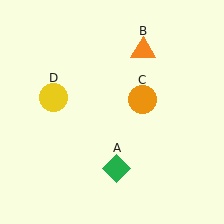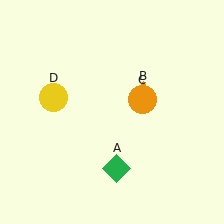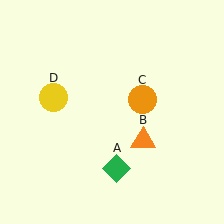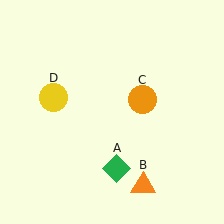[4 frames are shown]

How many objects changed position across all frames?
1 object changed position: orange triangle (object B).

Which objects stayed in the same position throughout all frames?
Green diamond (object A) and orange circle (object C) and yellow circle (object D) remained stationary.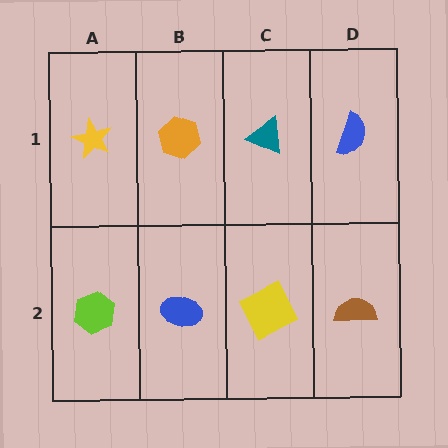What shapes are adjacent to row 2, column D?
A blue semicircle (row 1, column D), a yellow square (row 2, column C).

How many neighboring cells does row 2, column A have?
2.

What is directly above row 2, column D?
A blue semicircle.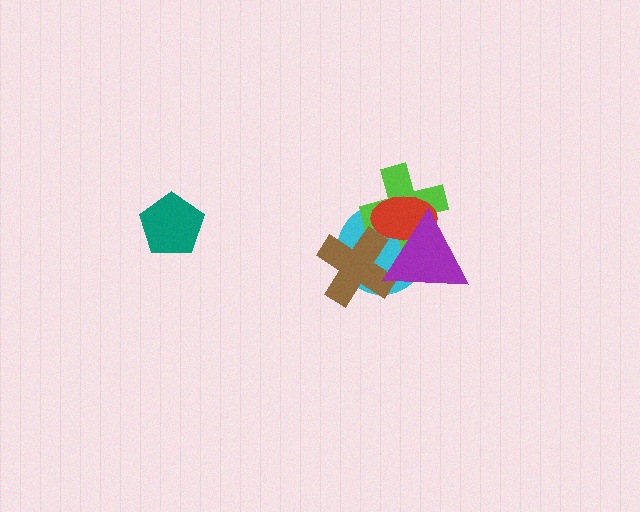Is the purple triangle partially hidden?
No, no other shape covers it.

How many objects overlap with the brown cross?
2 objects overlap with the brown cross.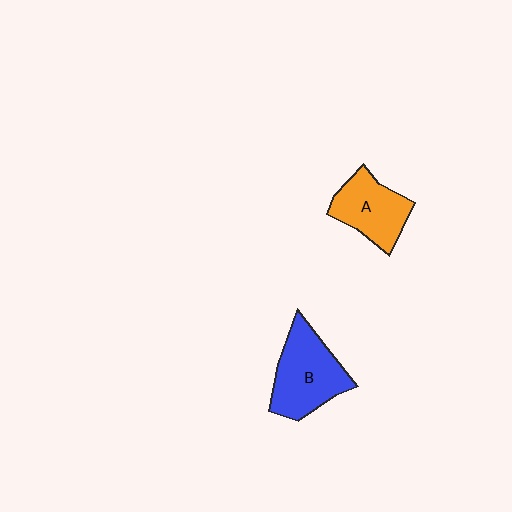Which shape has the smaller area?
Shape A (orange).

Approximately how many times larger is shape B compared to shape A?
Approximately 1.3 times.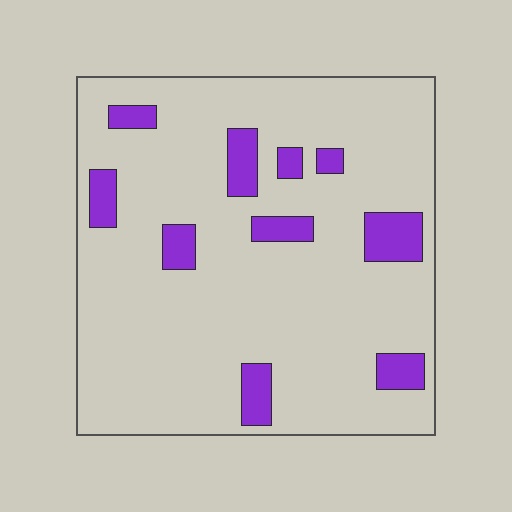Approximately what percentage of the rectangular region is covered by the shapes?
Approximately 15%.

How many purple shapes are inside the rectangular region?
10.